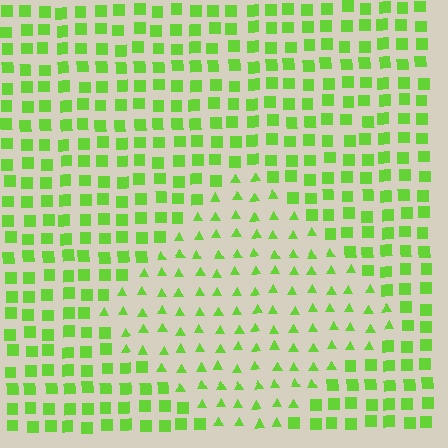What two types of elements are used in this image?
The image uses triangles inside the diamond region and squares outside it.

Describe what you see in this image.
The image is filled with small lime elements arranged in a uniform grid. A diamond-shaped region contains triangles, while the surrounding area contains squares. The boundary is defined purely by the change in element shape.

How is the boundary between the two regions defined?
The boundary is defined by a change in element shape: triangles inside vs. squares outside. All elements share the same color and spacing.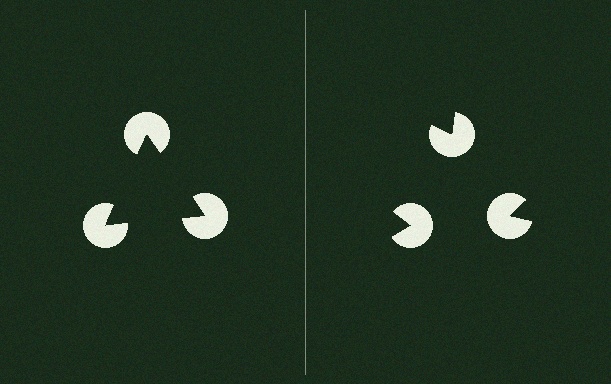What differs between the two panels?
The pac-man discs are positioned identically on both sides; only the wedge orientations differ. On the left they align to a triangle; on the right they are misaligned.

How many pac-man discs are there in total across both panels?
6 — 3 on each side.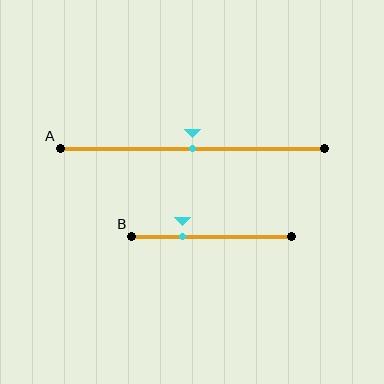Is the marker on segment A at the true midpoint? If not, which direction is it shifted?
Yes, the marker on segment A is at the true midpoint.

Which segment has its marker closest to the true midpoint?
Segment A has its marker closest to the true midpoint.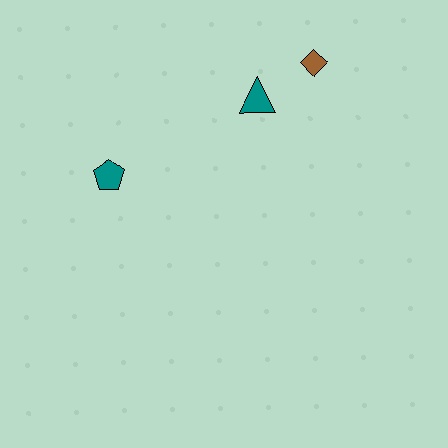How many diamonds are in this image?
There is 1 diamond.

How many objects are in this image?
There are 3 objects.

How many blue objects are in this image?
There are no blue objects.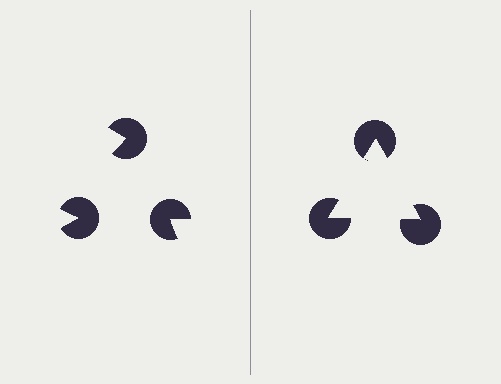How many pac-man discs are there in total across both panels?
6 — 3 on each side.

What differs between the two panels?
The pac-man discs are positioned identically on both sides; only the wedge orientations differ. On the right they align to a triangle; on the left they are misaligned.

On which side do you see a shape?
An illusory triangle appears on the right side. On the left side the wedge cuts are rotated, so no coherent shape forms.